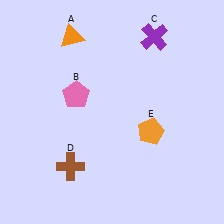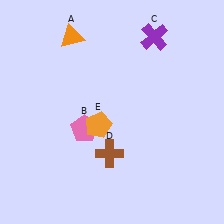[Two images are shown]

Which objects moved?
The objects that moved are: the pink pentagon (B), the brown cross (D), the orange pentagon (E).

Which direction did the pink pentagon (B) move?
The pink pentagon (B) moved down.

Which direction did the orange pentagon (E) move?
The orange pentagon (E) moved left.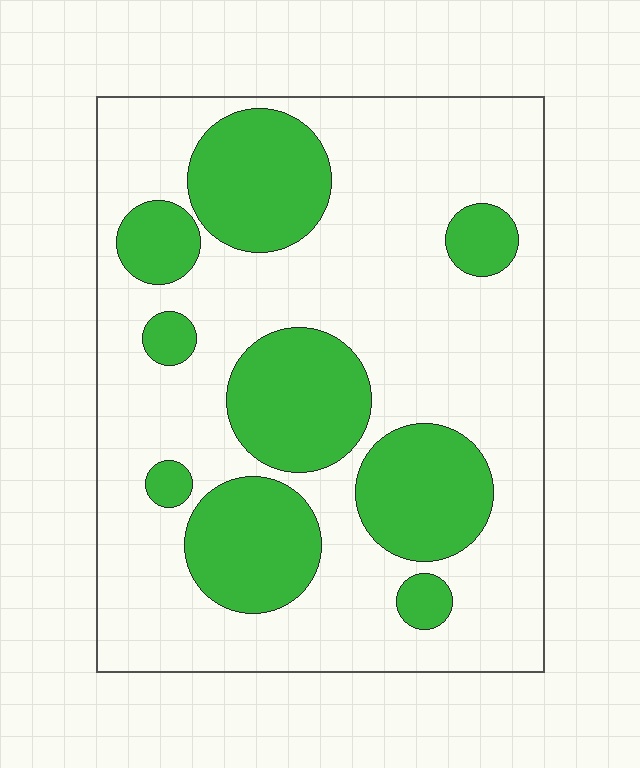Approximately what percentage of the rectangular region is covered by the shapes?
Approximately 30%.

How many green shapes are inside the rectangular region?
9.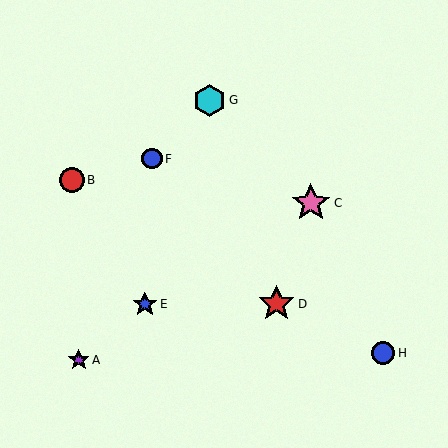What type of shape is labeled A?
Shape A is a purple star.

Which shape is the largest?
The pink star (labeled C) is the largest.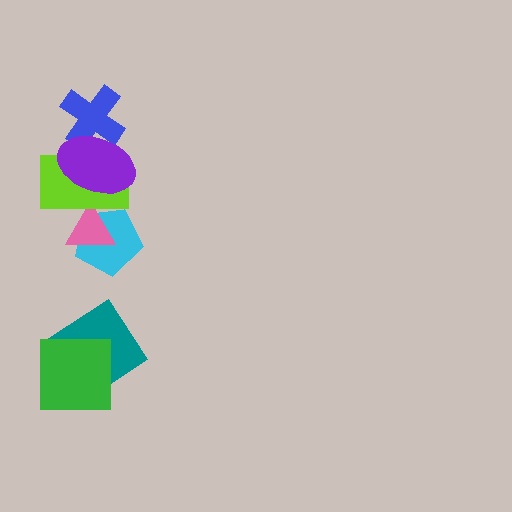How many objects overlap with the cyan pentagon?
2 objects overlap with the cyan pentagon.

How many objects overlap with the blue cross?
2 objects overlap with the blue cross.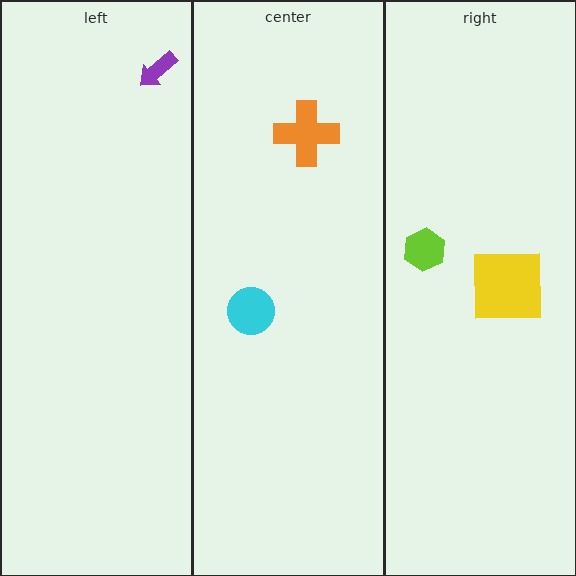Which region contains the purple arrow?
The left region.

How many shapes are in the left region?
1.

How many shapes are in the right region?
2.